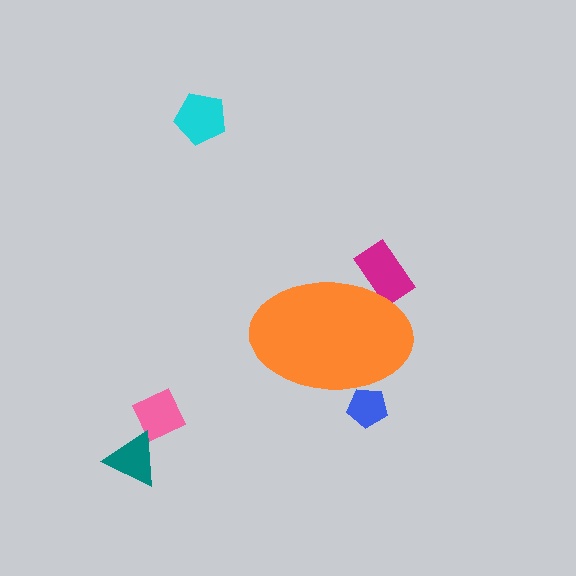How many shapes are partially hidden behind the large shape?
2 shapes are partially hidden.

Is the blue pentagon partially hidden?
Yes, the blue pentagon is partially hidden behind the orange ellipse.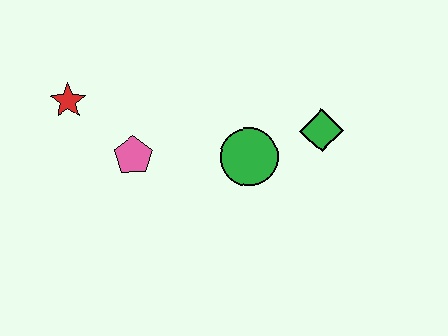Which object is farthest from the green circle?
The red star is farthest from the green circle.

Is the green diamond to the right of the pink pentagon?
Yes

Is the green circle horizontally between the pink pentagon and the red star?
No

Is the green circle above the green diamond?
No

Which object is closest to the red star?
The pink pentagon is closest to the red star.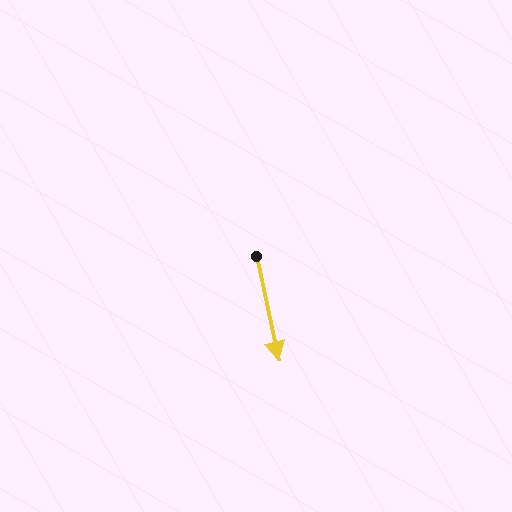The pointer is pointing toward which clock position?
Roughly 6 o'clock.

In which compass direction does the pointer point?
South.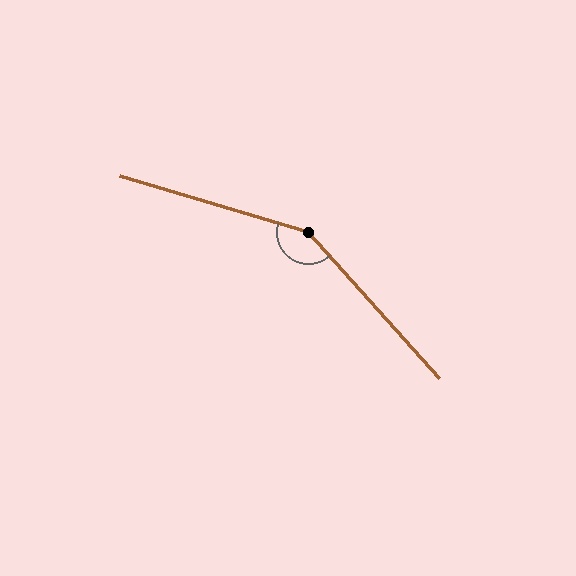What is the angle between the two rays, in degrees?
Approximately 149 degrees.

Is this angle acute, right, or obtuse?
It is obtuse.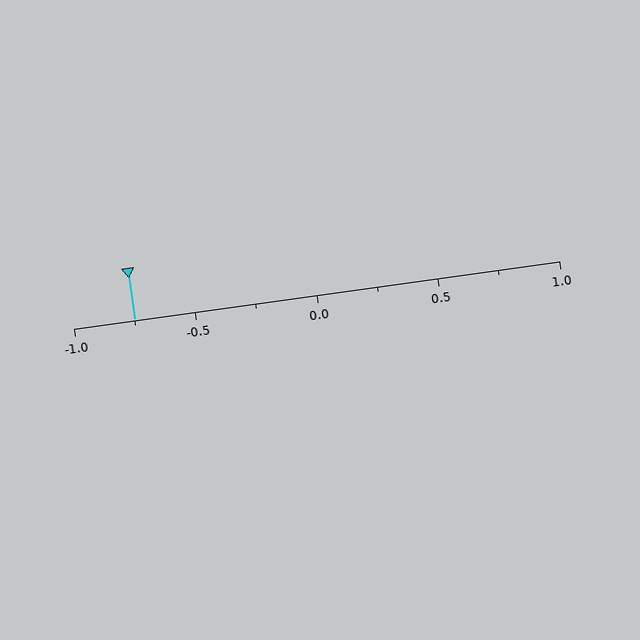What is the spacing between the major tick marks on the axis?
The major ticks are spaced 0.5 apart.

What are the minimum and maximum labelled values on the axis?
The axis runs from -1.0 to 1.0.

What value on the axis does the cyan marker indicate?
The marker indicates approximately -0.75.